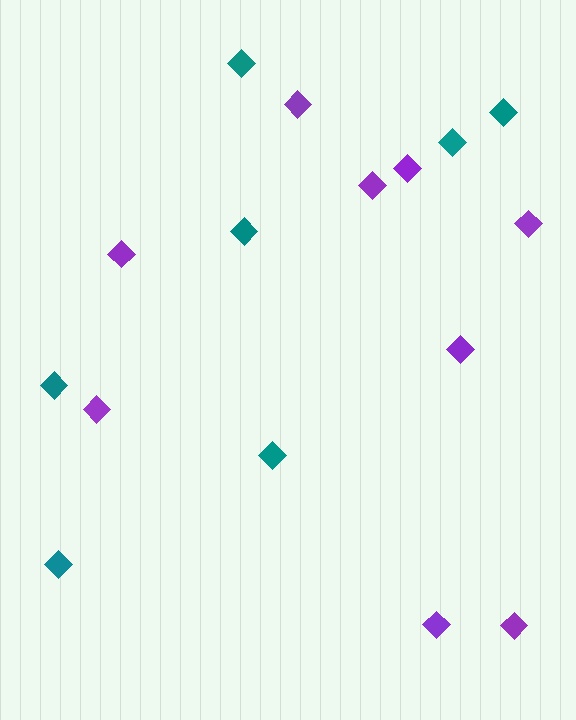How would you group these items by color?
There are 2 groups: one group of teal diamonds (7) and one group of purple diamonds (9).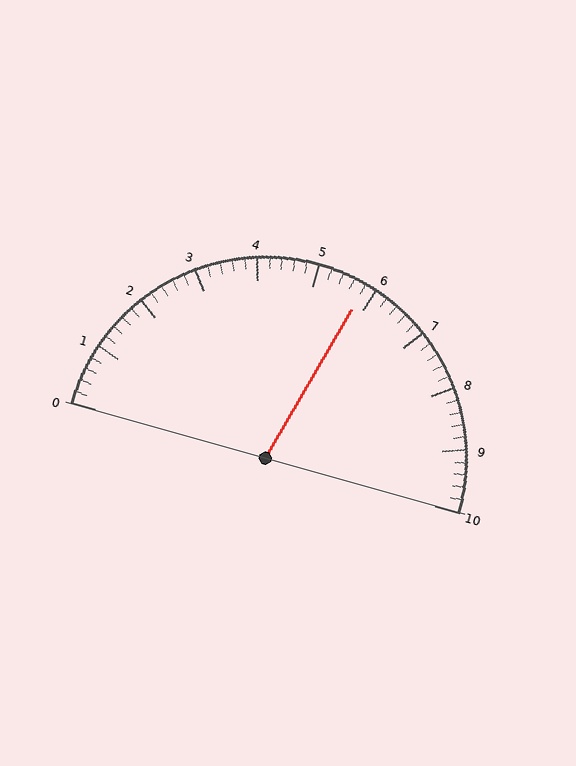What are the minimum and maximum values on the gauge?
The gauge ranges from 0 to 10.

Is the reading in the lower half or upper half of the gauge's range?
The reading is in the upper half of the range (0 to 10).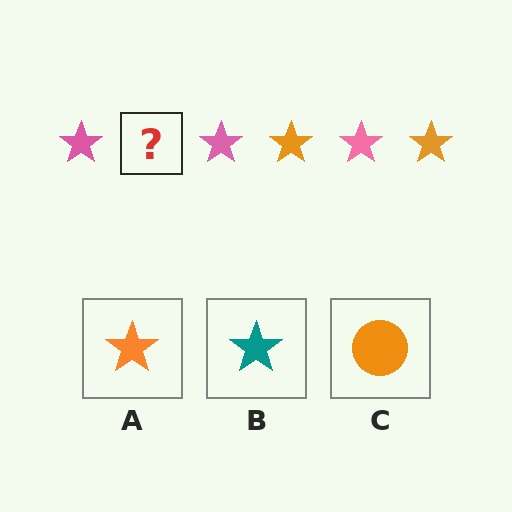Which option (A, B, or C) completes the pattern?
A.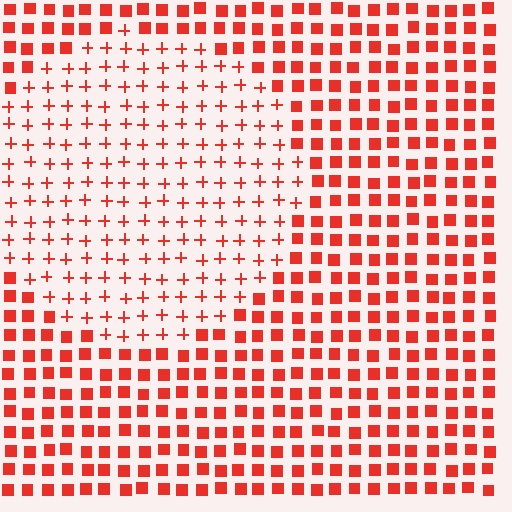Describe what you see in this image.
The image is filled with small red elements arranged in a uniform grid. A circle-shaped region contains plus signs, while the surrounding area contains squares. The boundary is defined purely by the change in element shape.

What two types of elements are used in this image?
The image uses plus signs inside the circle region and squares outside it.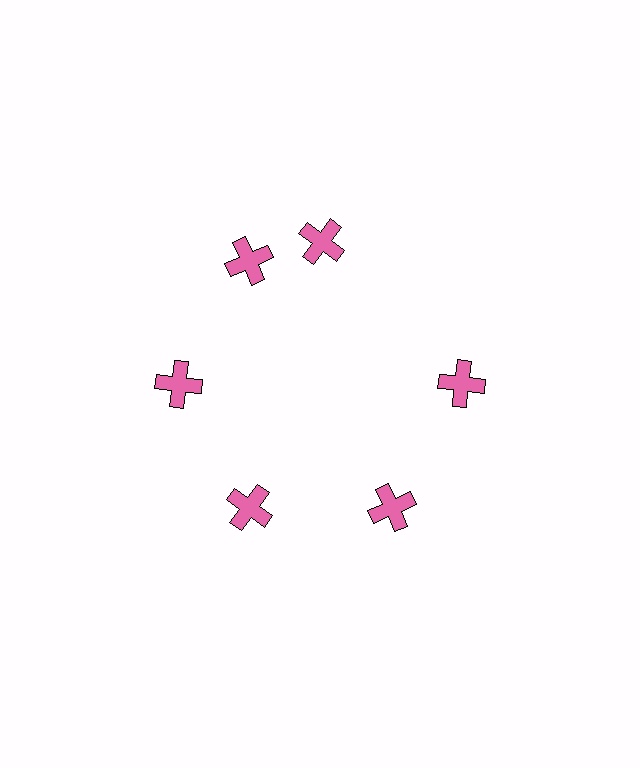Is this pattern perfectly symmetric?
No. The 6 pink crosses are arranged in a ring, but one element near the 1 o'clock position is rotated out of alignment along the ring, breaking the 6-fold rotational symmetry.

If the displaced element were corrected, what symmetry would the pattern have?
It would have 6-fold rotational symmetry — the pattern would map onto itself every 60 degrees.